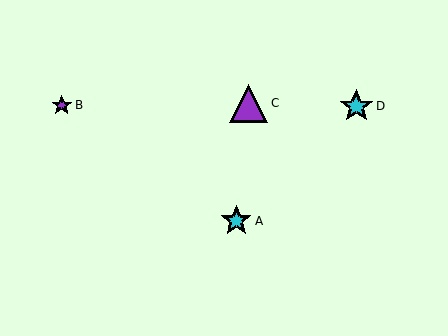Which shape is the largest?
The purple triangle (labeled C) is the largest.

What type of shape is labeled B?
Shape B is a purple star.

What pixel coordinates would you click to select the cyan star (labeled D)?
Click at (356, 106) to select the cyan star D.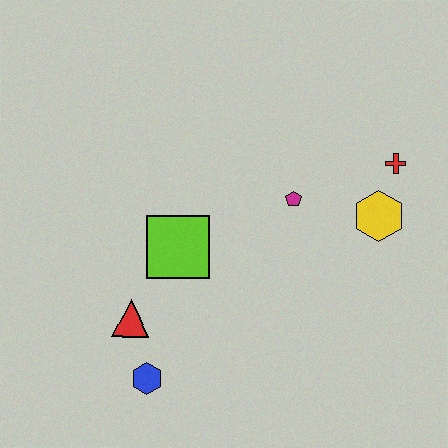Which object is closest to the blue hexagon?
The red triangle is closest to the blue hexagon.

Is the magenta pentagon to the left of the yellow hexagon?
Yes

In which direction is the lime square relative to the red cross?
The lime square is to the left of the red cross.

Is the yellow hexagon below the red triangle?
No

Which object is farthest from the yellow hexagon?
The blue hexagon is farthest from the yellow hexagon.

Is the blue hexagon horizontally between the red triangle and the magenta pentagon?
Yes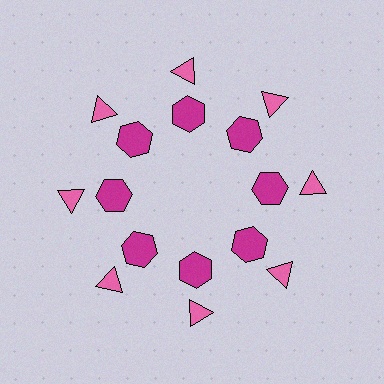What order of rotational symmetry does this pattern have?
This pattern has 8-fold rotational symmetry.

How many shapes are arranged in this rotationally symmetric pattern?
There are 16 shapes, arranged in 8 groups of 2.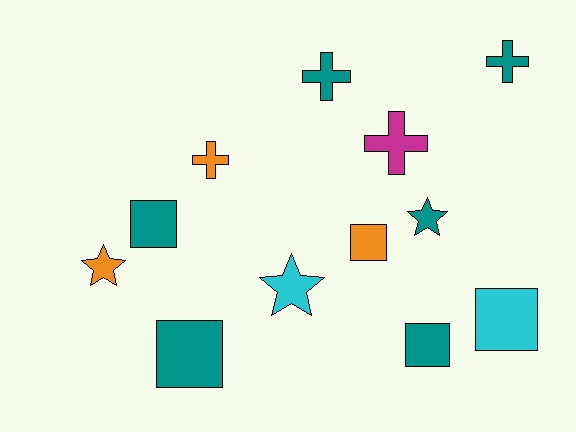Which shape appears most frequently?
Square, with 5 objects.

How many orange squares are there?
There is 1 orange square.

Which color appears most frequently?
Teal, with 6 objects.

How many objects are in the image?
There are 12 objects.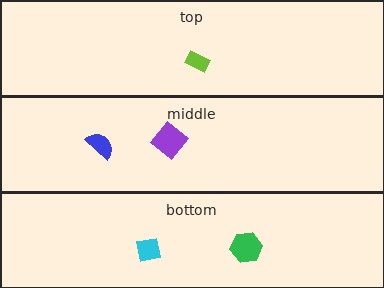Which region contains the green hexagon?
The bottom region.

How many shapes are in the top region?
1.